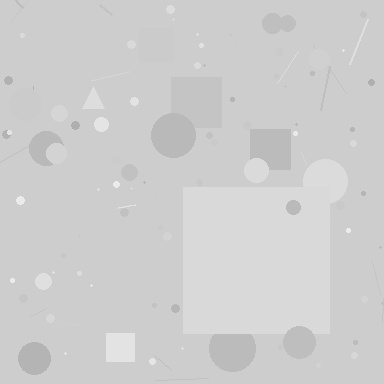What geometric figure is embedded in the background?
A square is embedded in the background.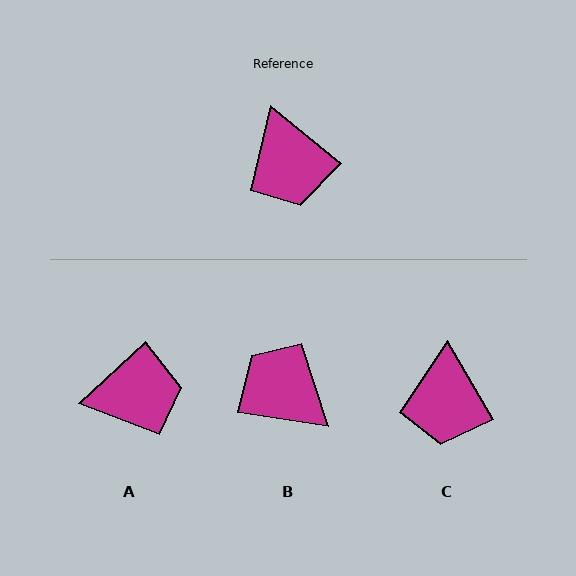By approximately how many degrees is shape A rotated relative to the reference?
Approximately 82 degrees counter-clockwise.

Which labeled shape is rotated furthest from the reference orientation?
B, about 149 degrees away.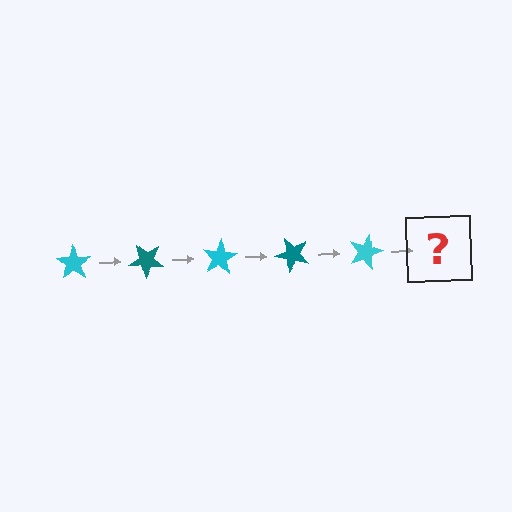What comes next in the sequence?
The next element should be a teal star, rotated 200 degrees from the start.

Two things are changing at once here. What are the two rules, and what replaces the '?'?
The two rules are that it rotates 40 degrees each step and the color cycles through cyan and teal. The '?' should be a teal star, rotated 200 degrees from the start.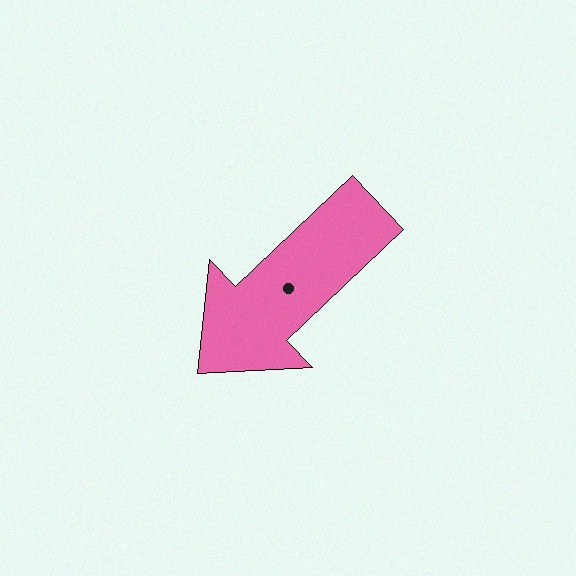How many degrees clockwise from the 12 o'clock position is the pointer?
Approximately 226 degrees.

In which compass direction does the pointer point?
Southwest.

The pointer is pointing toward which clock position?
Roughly 8 o'clock.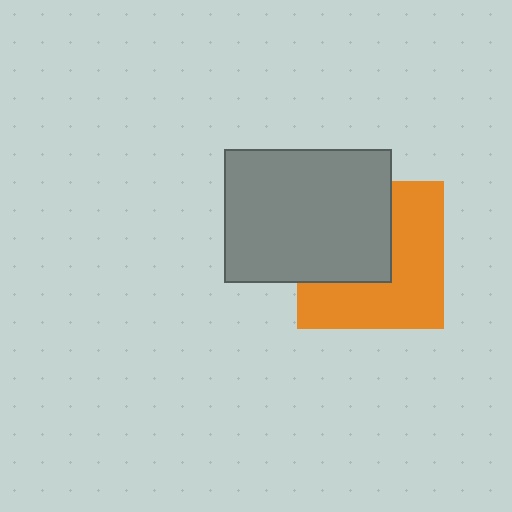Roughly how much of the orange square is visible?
About half of it is visible (roughly 56%).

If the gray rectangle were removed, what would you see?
You would see the complete orange square.